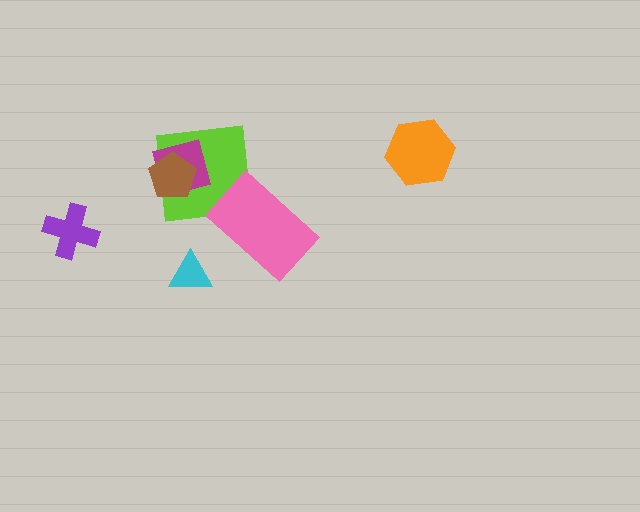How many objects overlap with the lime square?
3 objects overlap with the lime square.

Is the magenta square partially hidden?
Yes, it is partially covered by another shape.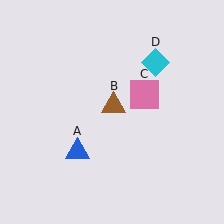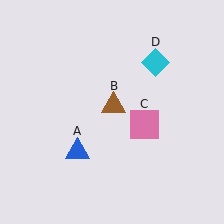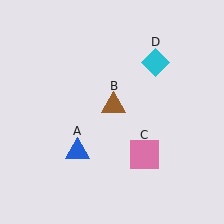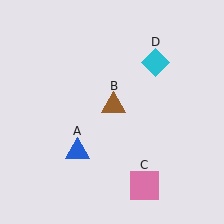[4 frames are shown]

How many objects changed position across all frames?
1 object changed position: pink square (object C).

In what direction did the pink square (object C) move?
The pink square (object C) moved down.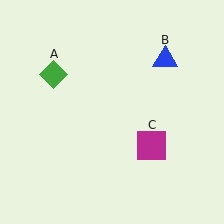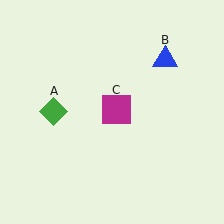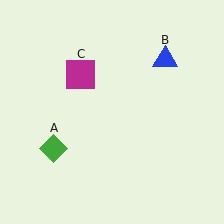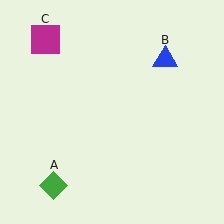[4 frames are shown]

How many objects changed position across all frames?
2 objects changed position: green diamond (object A), magenta square (object C).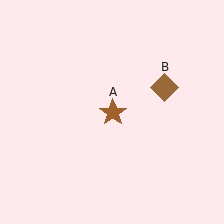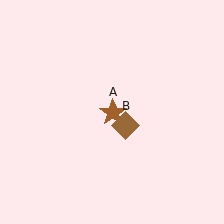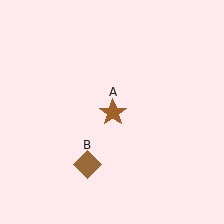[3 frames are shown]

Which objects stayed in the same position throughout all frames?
Brown star (object A) remained stationary.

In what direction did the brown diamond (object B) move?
The brown diamond (object B) moved down and to the left.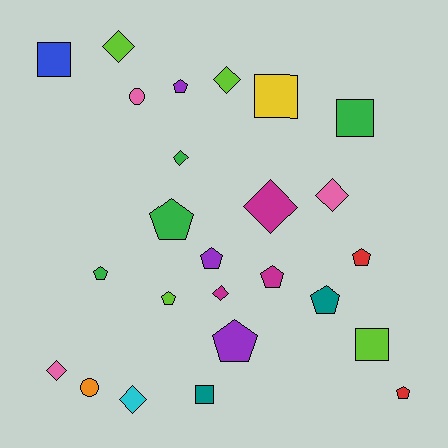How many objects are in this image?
There are 25 objects.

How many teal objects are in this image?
There are 2 teal objects.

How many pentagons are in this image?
There are 10 pentagons.